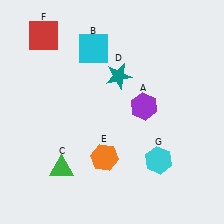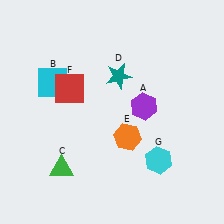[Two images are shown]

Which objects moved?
The objects that moved are: the cyan square (B), the orange hexagon (E), the red square (F).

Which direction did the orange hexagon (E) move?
The orange hexagon (E) moved right.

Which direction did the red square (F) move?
The red square (F) moved down.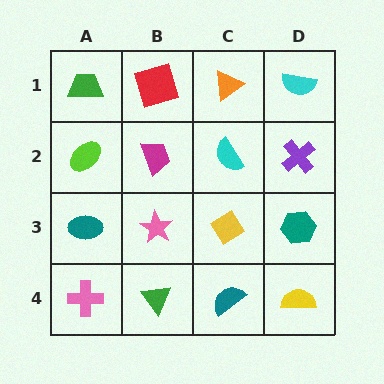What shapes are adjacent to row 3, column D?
A purple cross (row 2, column D), a yellow semicircle (row 4, column D), a yellow diamond (row 3, column C).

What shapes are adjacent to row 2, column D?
A cyan semicircle (row 1, column D), a teal hexagon (row 3, column D), a cyan semicircle (row 2, column C).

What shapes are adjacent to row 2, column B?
A red square (row 1, column B), a pink star (row 3, column B), a lime ellipse (row 2, column A), a cyan semicircle (row 2, column C).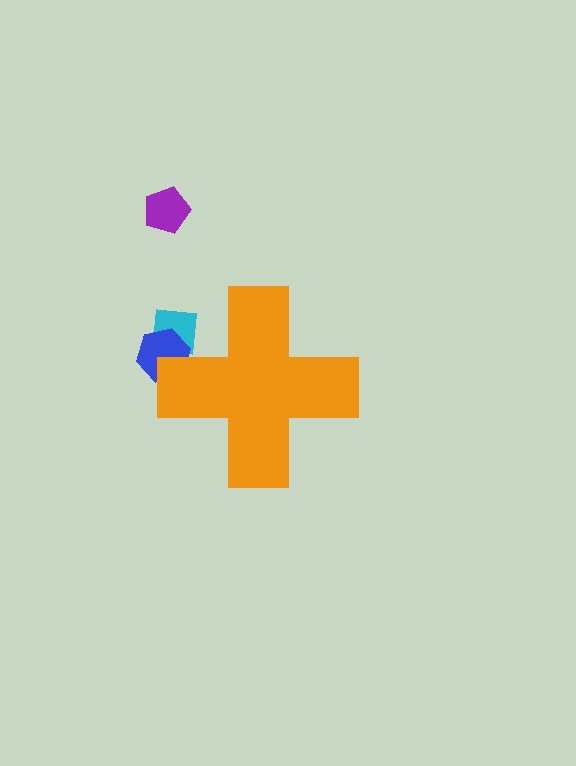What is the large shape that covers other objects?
An orange cross.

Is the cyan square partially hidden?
Yes, the cyan square is partially hidden behind the orange cross.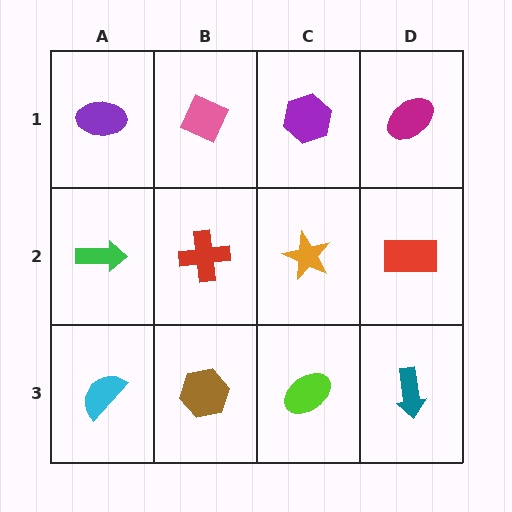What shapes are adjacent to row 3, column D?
A red rectangle (row 2, column D), a lime ellipse (row 3, column C).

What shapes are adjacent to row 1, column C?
An orange star (row 2, column C), a pink diamond (row 1, column B), a magenta ellipse (row 1, column D).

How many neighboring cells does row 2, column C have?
4.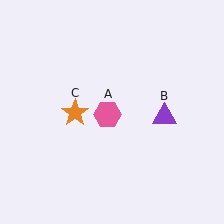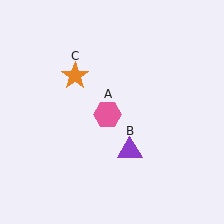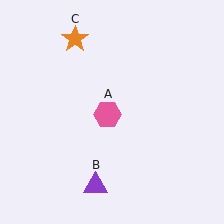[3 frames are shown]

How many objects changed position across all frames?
2 objects changed position: purple triangle (object B), orange star (object C).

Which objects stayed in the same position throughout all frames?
Pink hexagon (object A) remained stationary.